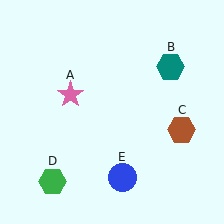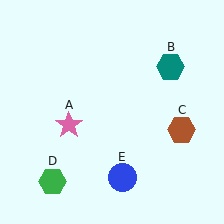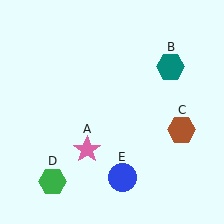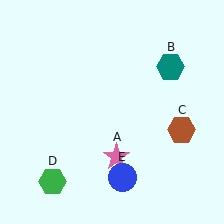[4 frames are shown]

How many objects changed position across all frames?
1 object changed position: pink star (object A).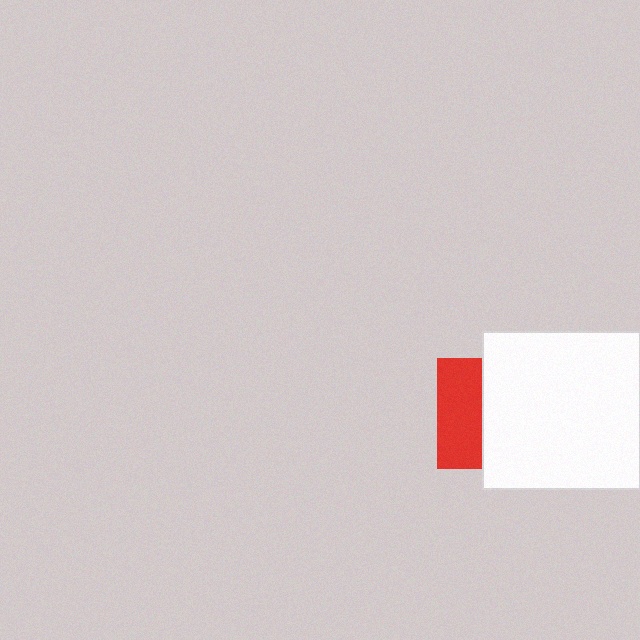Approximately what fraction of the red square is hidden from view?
Roughly 60% of the red square is hidden behind the white square.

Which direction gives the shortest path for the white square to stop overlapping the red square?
Moving right gives the shortest separation.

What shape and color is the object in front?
The object in front is a white square.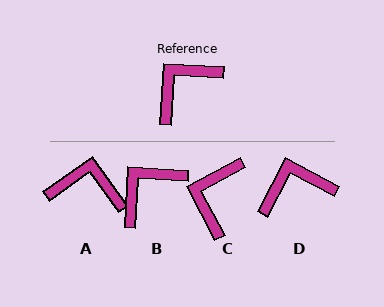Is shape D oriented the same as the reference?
No, it is off by about 25 degrees.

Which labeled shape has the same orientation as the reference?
B.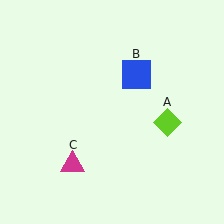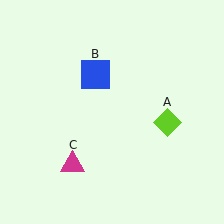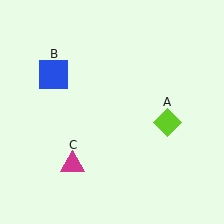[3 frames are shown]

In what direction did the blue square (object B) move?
The blue square (object B) moved left.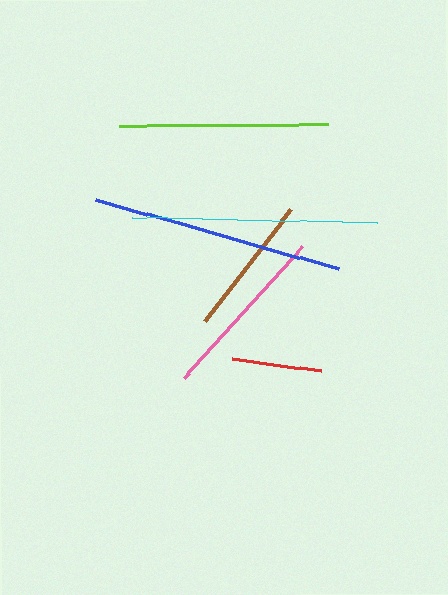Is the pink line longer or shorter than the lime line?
The lime line is longer than the pink line.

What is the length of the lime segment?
The lime segment is approximately 209 pixels long.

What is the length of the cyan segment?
The cyan segment is approximately 244 pixels long.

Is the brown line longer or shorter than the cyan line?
The cyan line is longer than the brown line.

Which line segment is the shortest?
The red line is the shortest at approximately 90 pixels.